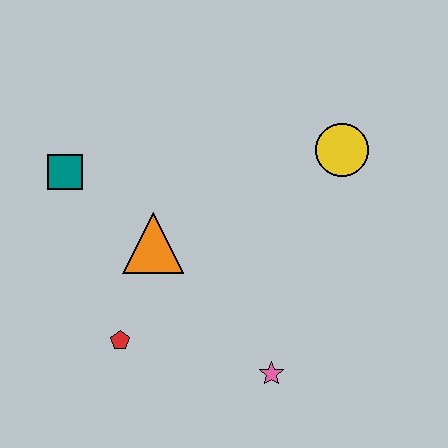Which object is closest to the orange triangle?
The red pentagon is closest to the orange triangle.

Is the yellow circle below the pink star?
No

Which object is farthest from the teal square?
The pink star is farthest from the teal square.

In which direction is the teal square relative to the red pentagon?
The teal square is above the red pentagon.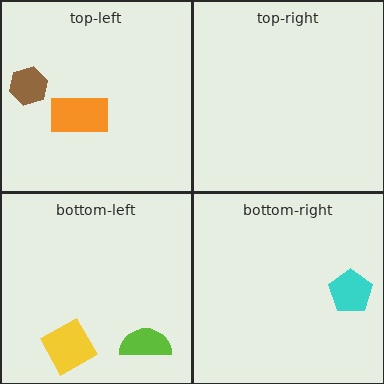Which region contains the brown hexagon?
The top-left region.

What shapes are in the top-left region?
The brown hexagon, the orange rectangle.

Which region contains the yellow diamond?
The bottom-left region.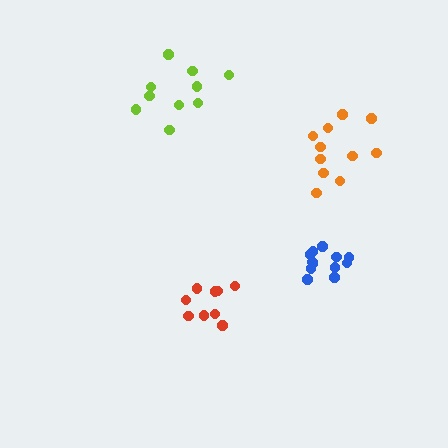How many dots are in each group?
Group 1: 12 dots, Group 2: 11 dots, Group 3: 10 dots, Group 4: 9 dots (42 total).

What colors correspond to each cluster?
The clusters are colored: blue, orange, lime, red.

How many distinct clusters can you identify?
There are 4 distinct clusters.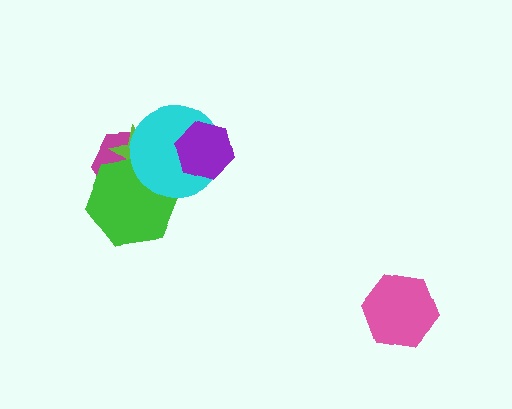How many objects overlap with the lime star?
3 objects overlap with the lime star.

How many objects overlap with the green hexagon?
3 objects overlap with the green hexagon.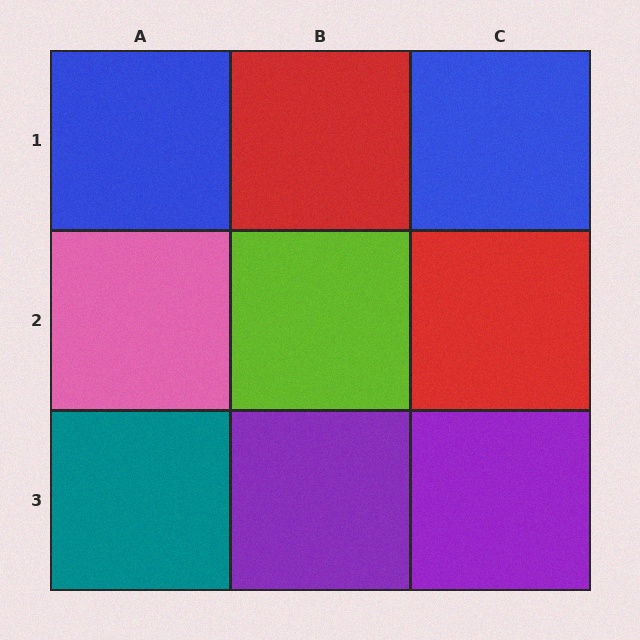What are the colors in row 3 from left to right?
Teal, purple, purple.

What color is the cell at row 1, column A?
Blue.